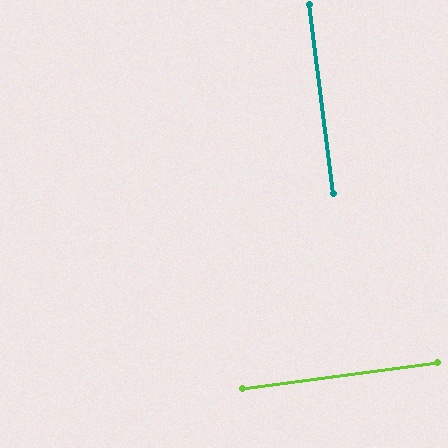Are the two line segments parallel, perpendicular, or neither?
Perpendicular — they meet at approximately 89°.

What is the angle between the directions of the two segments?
Approximately 89 degrees.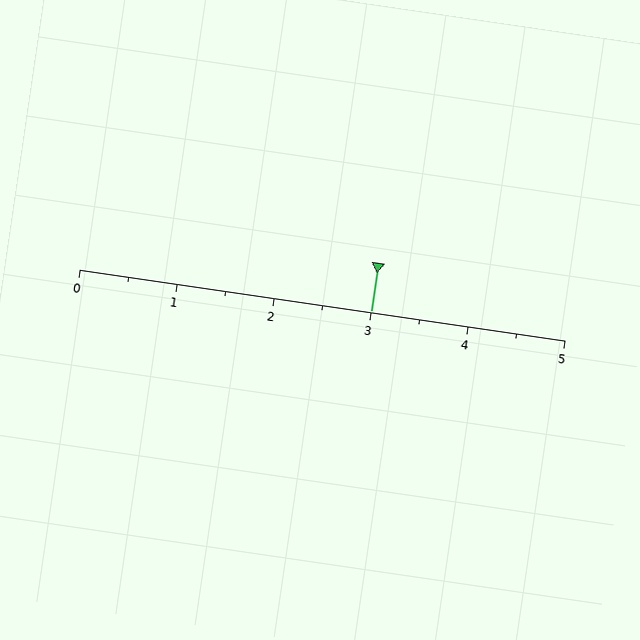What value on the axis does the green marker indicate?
The marker indicates approximately 3.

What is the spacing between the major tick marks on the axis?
The major ticks are spaced 1 apart.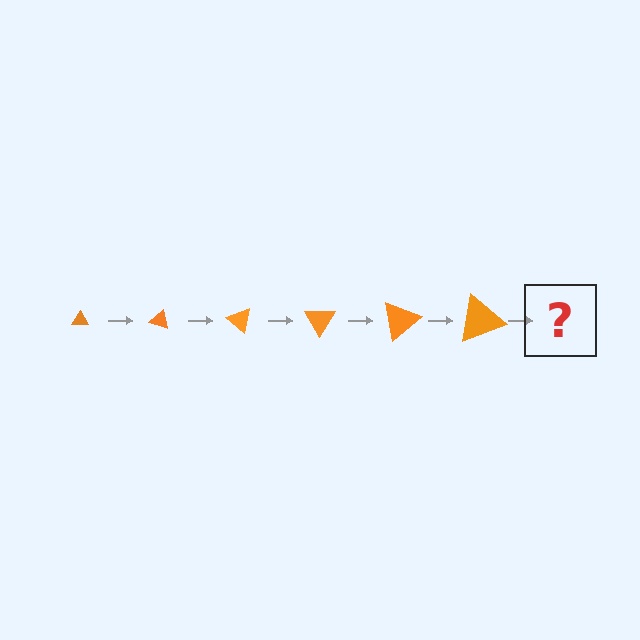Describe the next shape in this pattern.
It should be a triangle, larger than the previous one and rotated 120 degrees from the start.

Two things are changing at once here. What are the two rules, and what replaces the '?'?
The two rules are that the triangle grows larger each step and it rotates 20 degrees each step. The '?' should be a triangle, larger than the previous one and rotated 120 degrees from the start.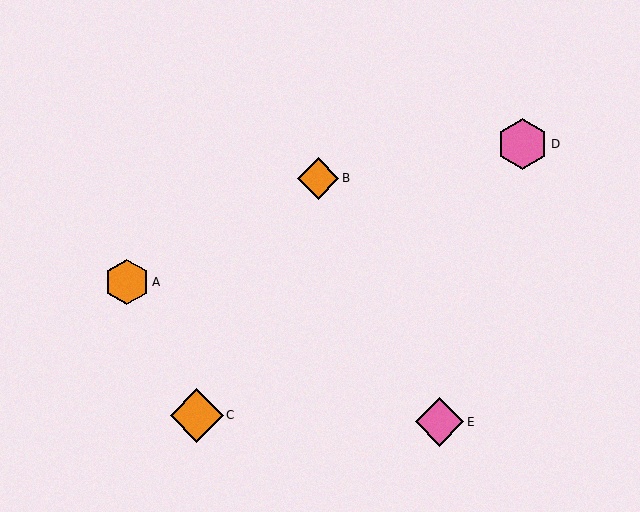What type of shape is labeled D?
Shape D is a pink hexagon.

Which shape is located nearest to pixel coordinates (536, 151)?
The pink hexagon (labeled D) at (523, 144) is nearest to that location.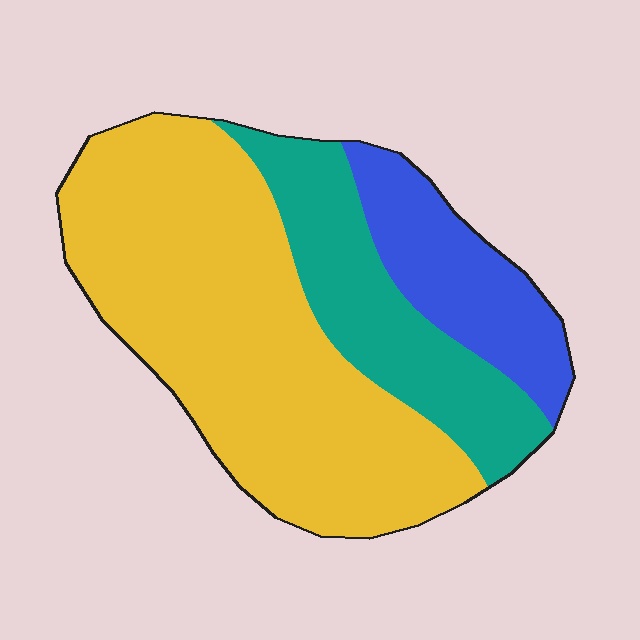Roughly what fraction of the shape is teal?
Teal covers 24% of the shape.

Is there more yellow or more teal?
Yellow.